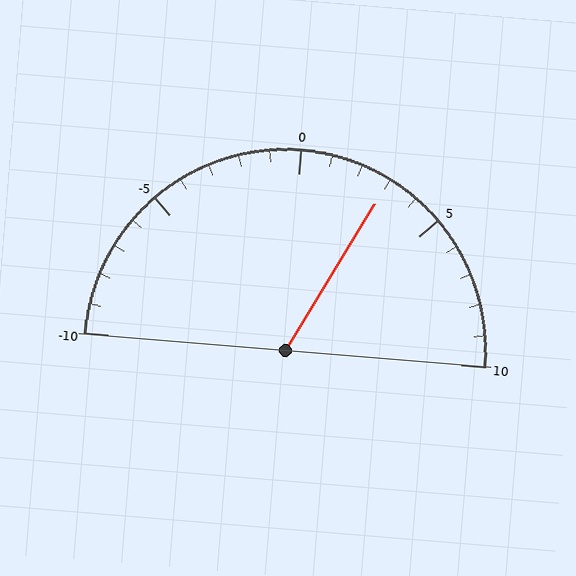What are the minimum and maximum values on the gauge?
The gauge ranges from -10 to 10.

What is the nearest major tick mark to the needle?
The nearest major tick mark is 5.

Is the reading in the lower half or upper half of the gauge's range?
The reading is in the upper half of the range (-10 to 10).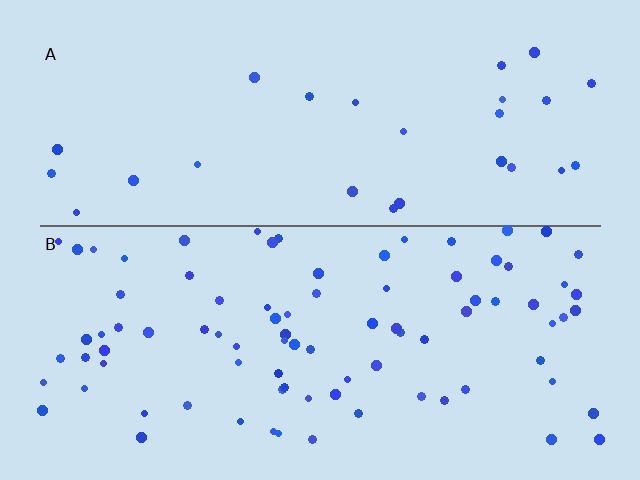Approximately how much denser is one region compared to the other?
Approximately 3.2× — region B over region A.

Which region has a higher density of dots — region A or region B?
B (the bottom).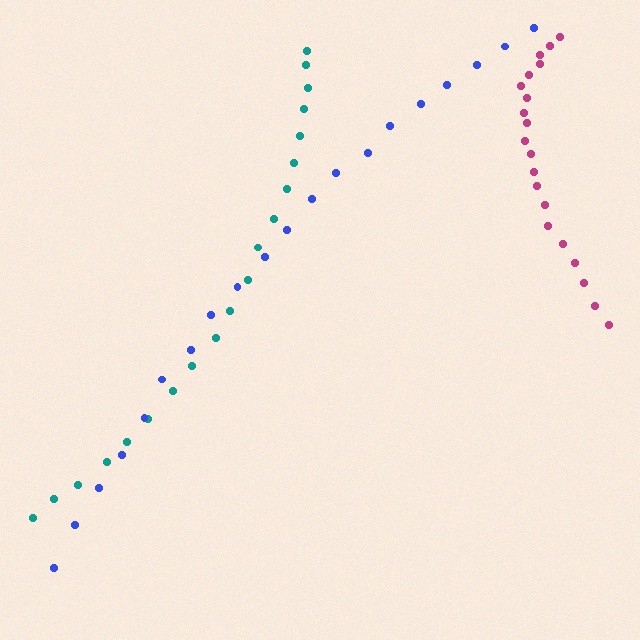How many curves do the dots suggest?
There are 3 distinct paths.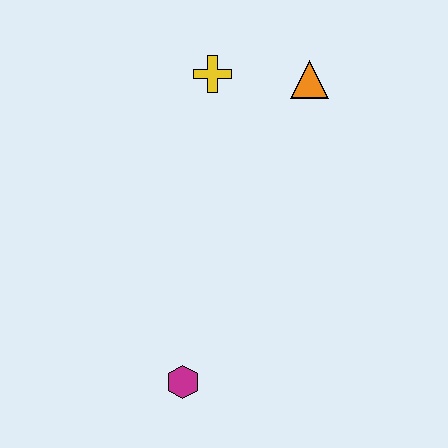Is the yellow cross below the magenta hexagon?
No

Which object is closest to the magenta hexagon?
The yellow cross is closest to the magenta hexagon.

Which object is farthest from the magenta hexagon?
The orange triangle is farthest from the magenta hexagon.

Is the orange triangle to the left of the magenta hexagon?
No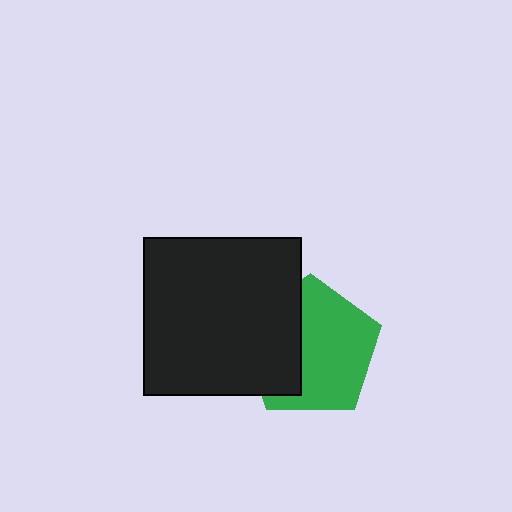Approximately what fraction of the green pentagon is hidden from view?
Roughly 38% of the green pentagon is hidden behind the black square.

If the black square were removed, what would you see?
You would see the complete green pentagon.